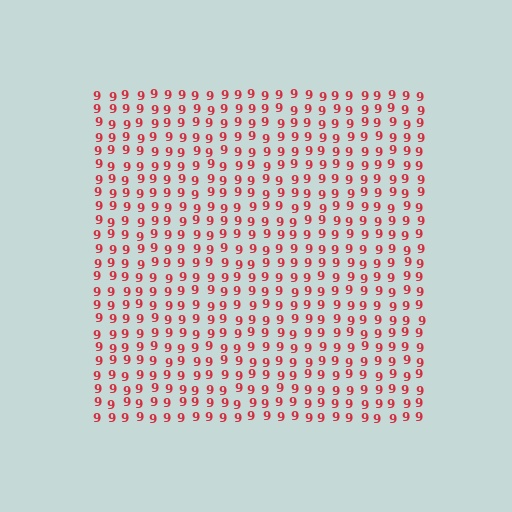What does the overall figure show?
The overall figure shows a square.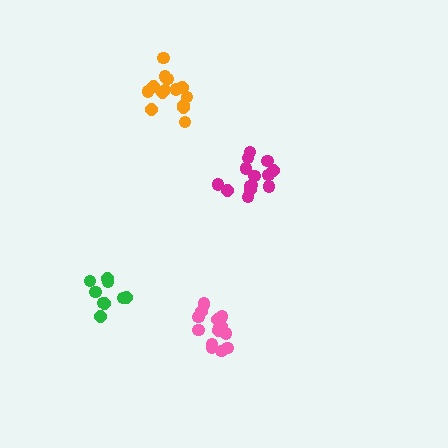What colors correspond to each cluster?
The clusters are colored: pink, magenta, orange, green.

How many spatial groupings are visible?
There are 4 spatial groupings.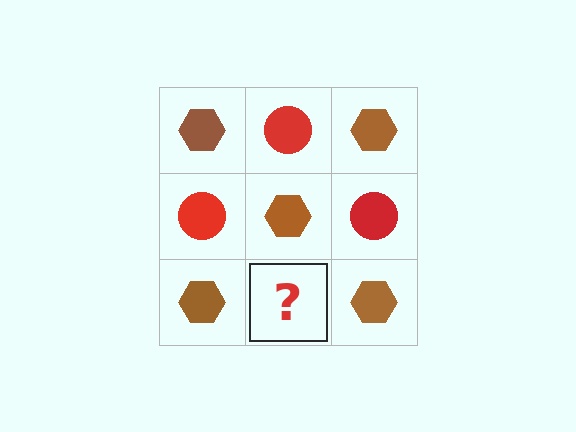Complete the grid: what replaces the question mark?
The question mark should be replaced with a red circle.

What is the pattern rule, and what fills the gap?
The rule is that it alternates brown hexagon and red circle in a checkerboard pattern. The gap should be filled with a red circle.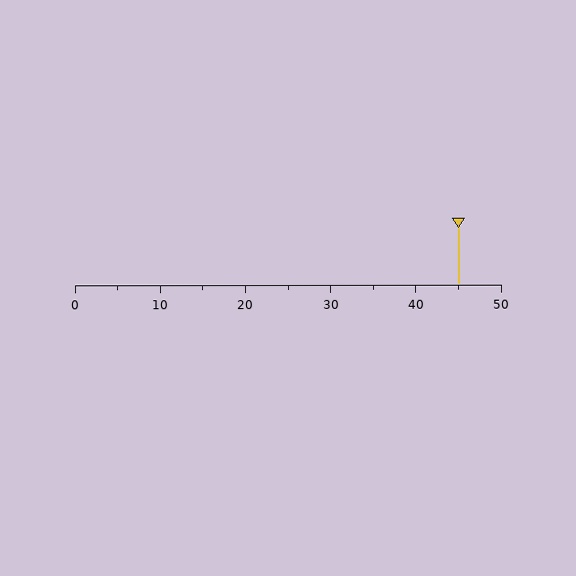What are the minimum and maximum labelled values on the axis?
The axis runs from 0 to 50.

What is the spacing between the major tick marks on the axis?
The major ticks are spaced 10 apart.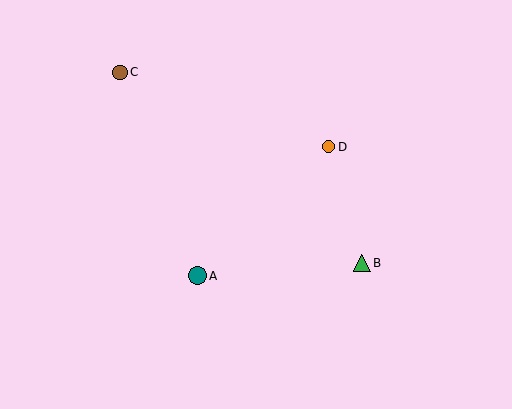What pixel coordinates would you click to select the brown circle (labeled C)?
Click at (120, 72) to select the brown circle C.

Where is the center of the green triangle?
The center of the green triangle is at (362, 263).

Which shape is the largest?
The teal circle (labeled A) is the largest.